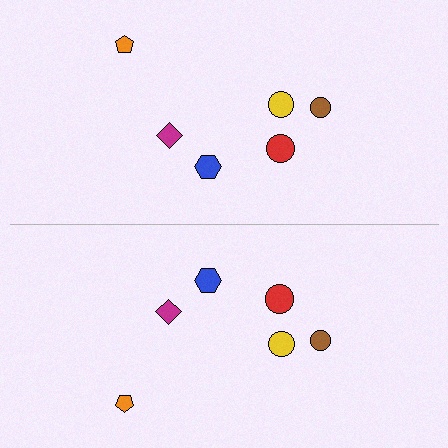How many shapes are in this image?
There are 12 shapes in this image.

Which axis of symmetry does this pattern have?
The pattern has a horizontal axis of symmetry running through the center of the image.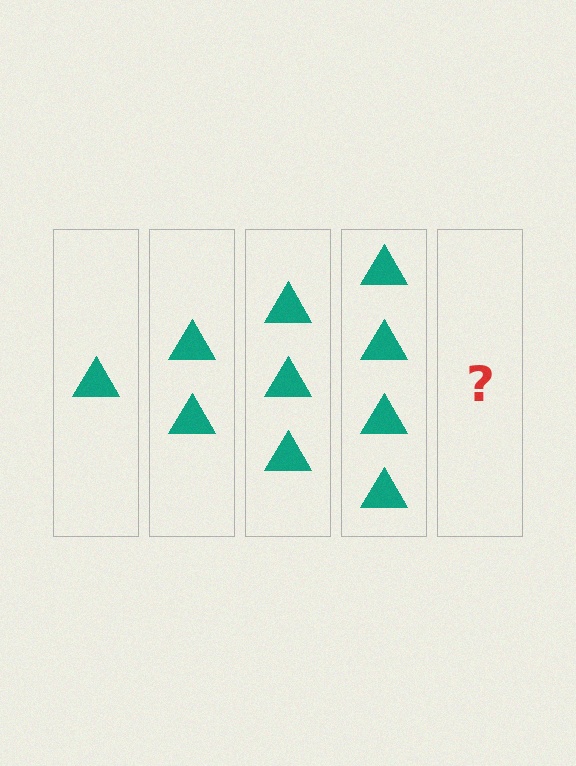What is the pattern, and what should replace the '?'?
The pattern is that each step adds one more triangle. The '?' should be 5 triangles.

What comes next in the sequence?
The next element should be 5 triangles.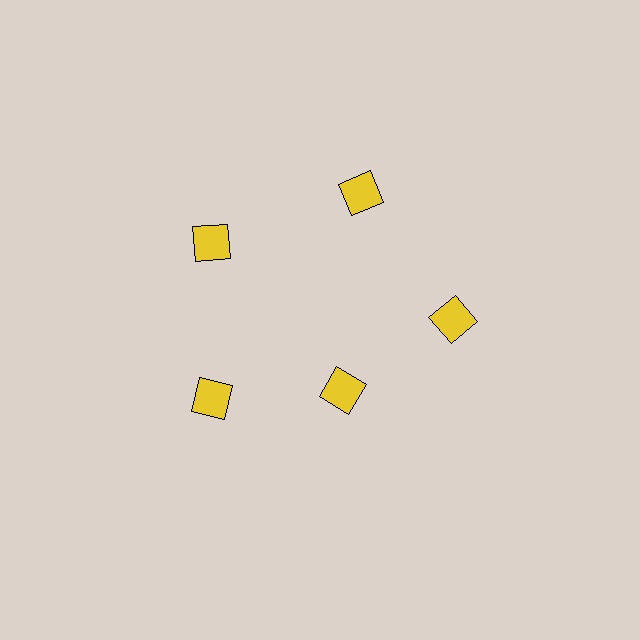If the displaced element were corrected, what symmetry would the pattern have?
It would have 5-fold rotational symmetry — the pattern would map onto itself every 72 degrees.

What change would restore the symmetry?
The symmetry would be restored by moving it outward, back onto the ring so that all 5 diamonds sit at equal angles and equal distance from the center.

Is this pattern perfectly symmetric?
No. The 5 yellow diamonds are arranged in a ring, but one element near the 5 o'clock position is pulled inward toward the center, breaking the 5-fold rotational symmetry.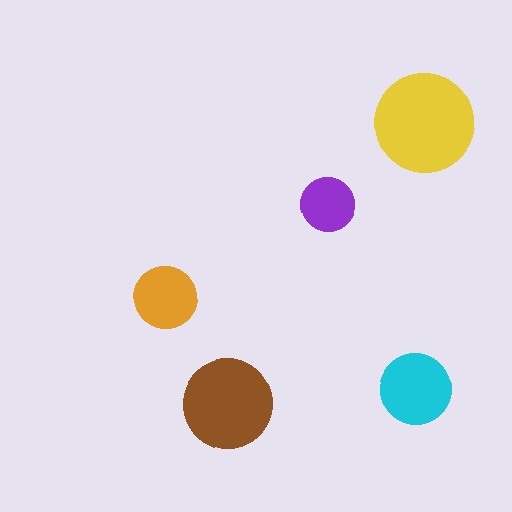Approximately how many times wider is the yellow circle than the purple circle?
About 2 times wider.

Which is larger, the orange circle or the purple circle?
The orange one.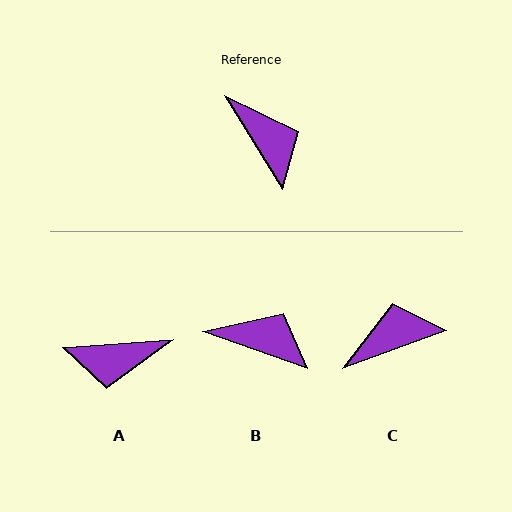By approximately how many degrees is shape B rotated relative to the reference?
Approximately 38 degrees counter-clockwise.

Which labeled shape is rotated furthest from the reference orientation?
A, about 118 degrees away.